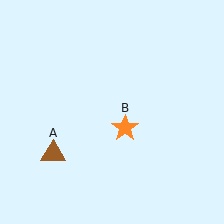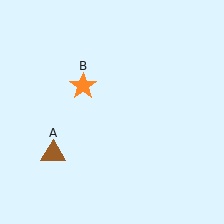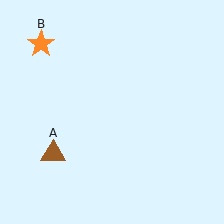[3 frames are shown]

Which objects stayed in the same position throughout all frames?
Brown triangle (object A) remained stationary.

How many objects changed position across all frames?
1 object changed position: orange star (object B).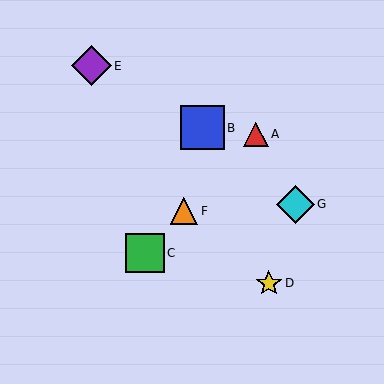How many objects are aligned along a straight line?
3 objects (A, C, F) are aligned along a straight line.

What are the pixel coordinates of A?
Object A is at (256, 134).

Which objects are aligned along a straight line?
Objects A, C, F are aligned along a straight line.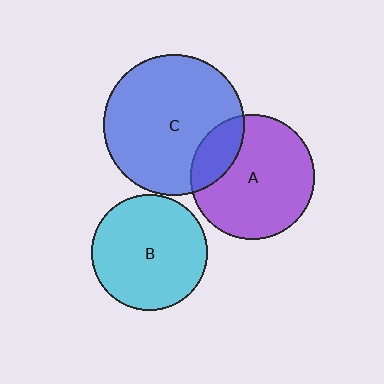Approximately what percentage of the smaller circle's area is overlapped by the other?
Approximately 20%.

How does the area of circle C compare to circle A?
Approximately 1.3 times.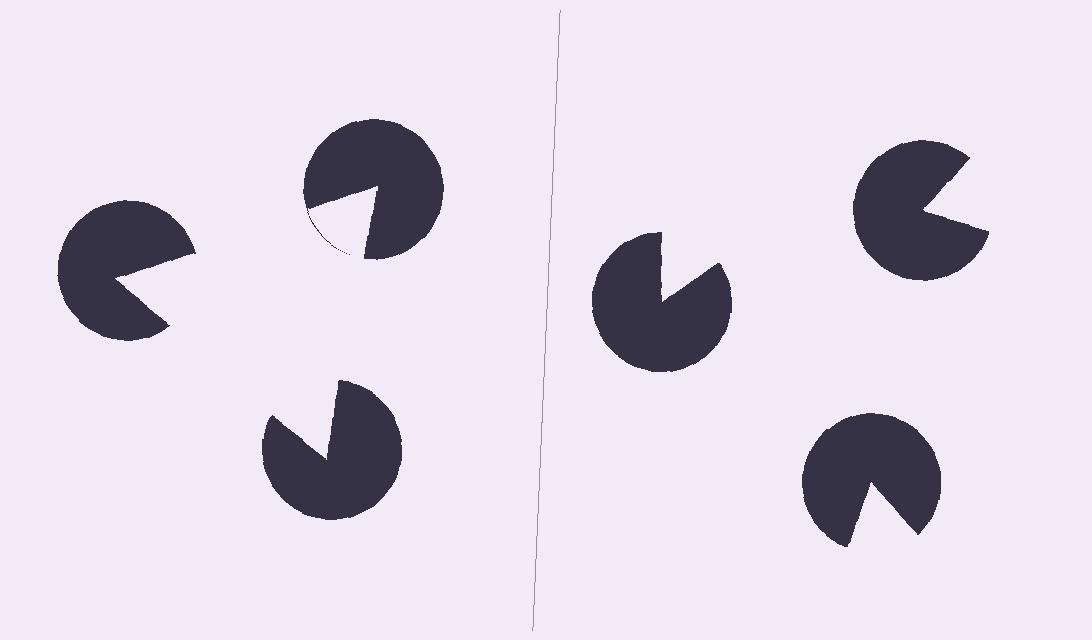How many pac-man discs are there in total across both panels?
6 — 3 on each side.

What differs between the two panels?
The pac-man discs are positioned identically on both sides; only the wedge orientations differ. On the left they align to a triangle; on the right they are misaligned.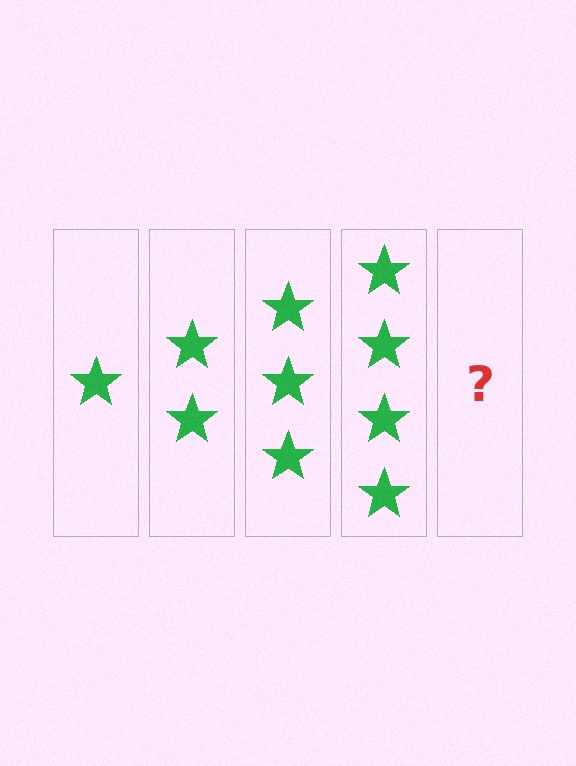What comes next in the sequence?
The next element should be 5 stars.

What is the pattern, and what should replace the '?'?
The pattern is that each step adds one more star. The '?' should be 5 stars.